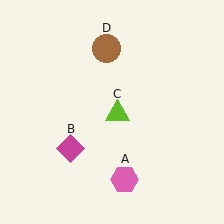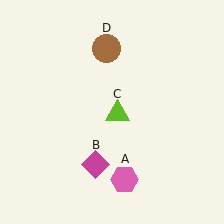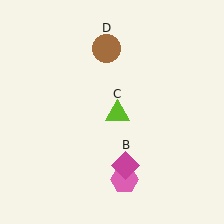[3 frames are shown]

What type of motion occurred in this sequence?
The magenta diamond (object B) rotated counterclockwise around the center of the scene.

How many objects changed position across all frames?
1 object changed position: magenta diamond (object B).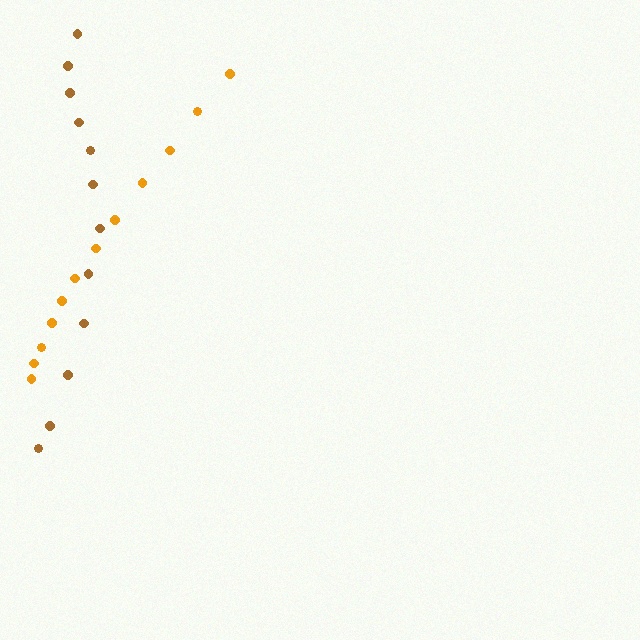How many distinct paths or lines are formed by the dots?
There are 2 distinct paths.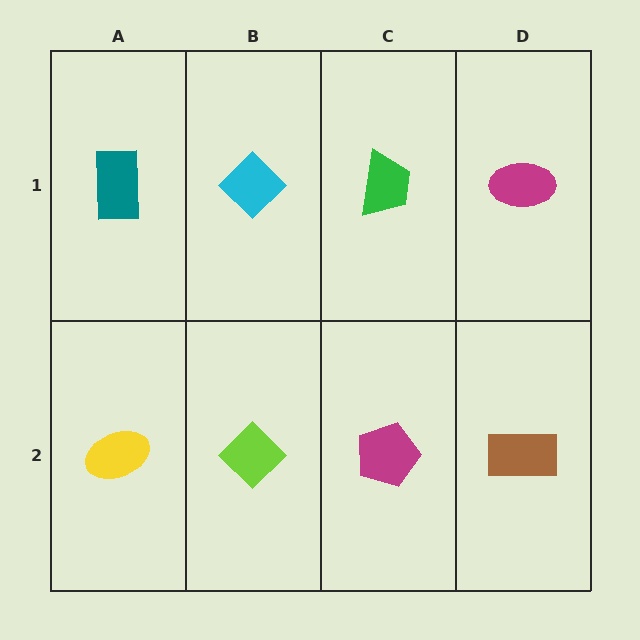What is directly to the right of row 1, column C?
A magenta ellipse.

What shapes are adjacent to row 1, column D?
A brown rectangle (row 2, column D), a green trapezoid (row 1, column C).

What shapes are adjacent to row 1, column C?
A magenta pentagon (row 2, column C), a cyan diamond (row 1, column B), a magenta ellipse (row 1, column D).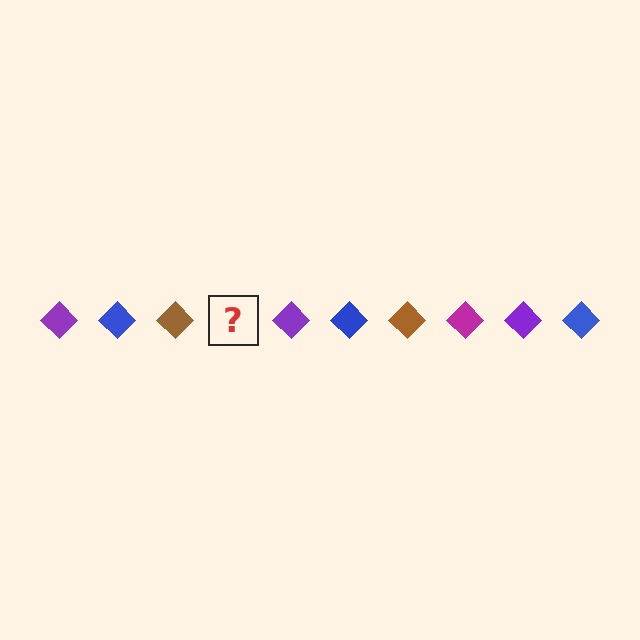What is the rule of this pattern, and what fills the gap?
The rule is that the pattern cycles through purple, blue, brown, magenta diamonds. The gap should be filled with a magenta diamond.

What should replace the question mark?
The question mark should be replaced with a magenta diamond.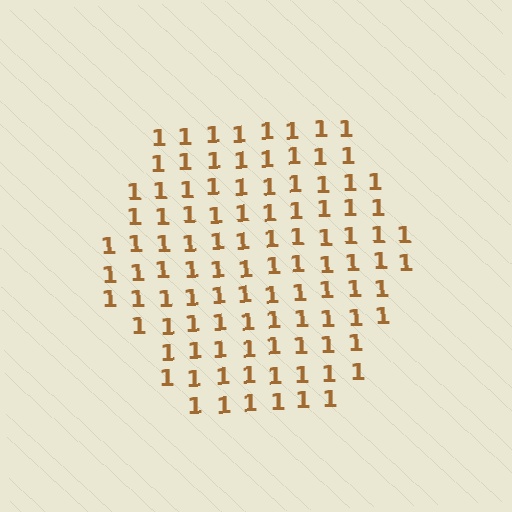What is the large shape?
The large shape is a hexagon.